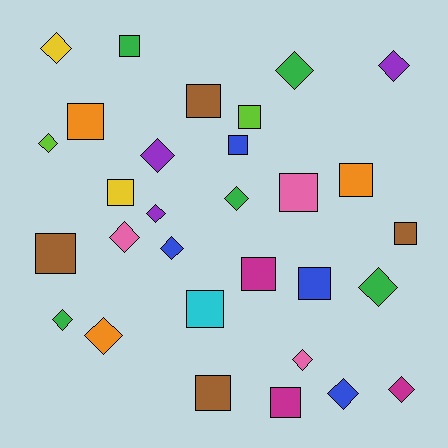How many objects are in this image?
There are 30 objects.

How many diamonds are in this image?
There are 15 diamonds.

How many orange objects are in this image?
There are 3 orange objects.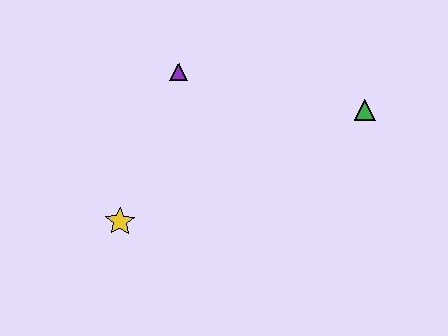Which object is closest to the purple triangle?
The yellow star is closest to the purple triangle.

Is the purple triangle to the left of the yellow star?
No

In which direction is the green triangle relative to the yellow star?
The green triangle is to the right of the yellow star.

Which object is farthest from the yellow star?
The green triangle is farthest from the yellow star.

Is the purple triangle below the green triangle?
No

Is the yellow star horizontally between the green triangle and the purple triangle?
No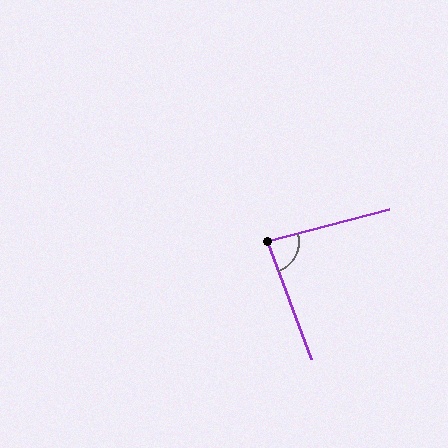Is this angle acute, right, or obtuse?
It is acute.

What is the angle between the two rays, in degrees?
Approximately 84 degrees.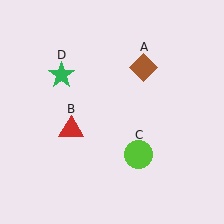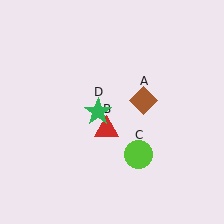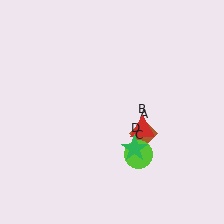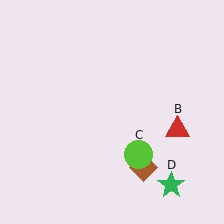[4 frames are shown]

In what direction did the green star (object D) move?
The green star (object D) moved down and to the right.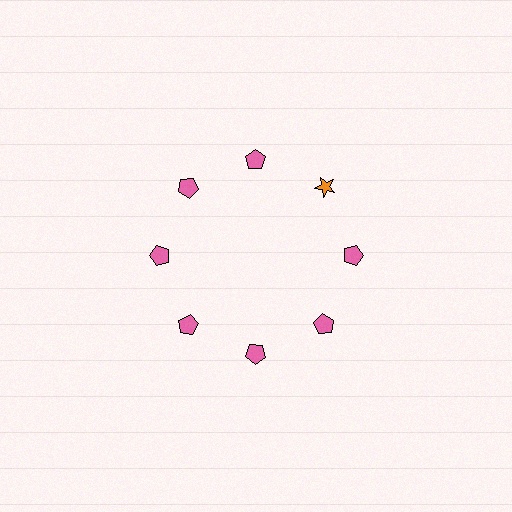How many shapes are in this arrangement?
There are 8 shapes arranged in a ring pattern.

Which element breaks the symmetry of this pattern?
The orange star at roughly the 2 o'clock position breaks the symmetry. All other shapes are pink pentagons.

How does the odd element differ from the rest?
It differs in both color (orange instead of pink) and shape (star instead of pentagon).